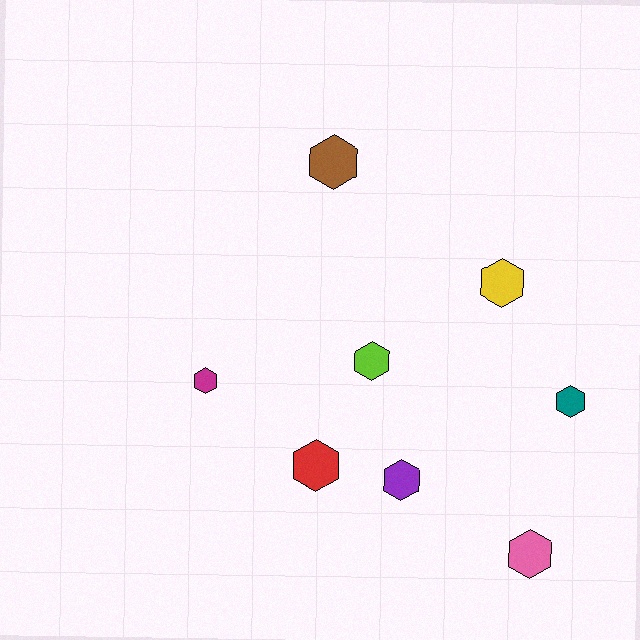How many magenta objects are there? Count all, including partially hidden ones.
There is 1 magenta object.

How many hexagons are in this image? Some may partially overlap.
There are 8 hexagons.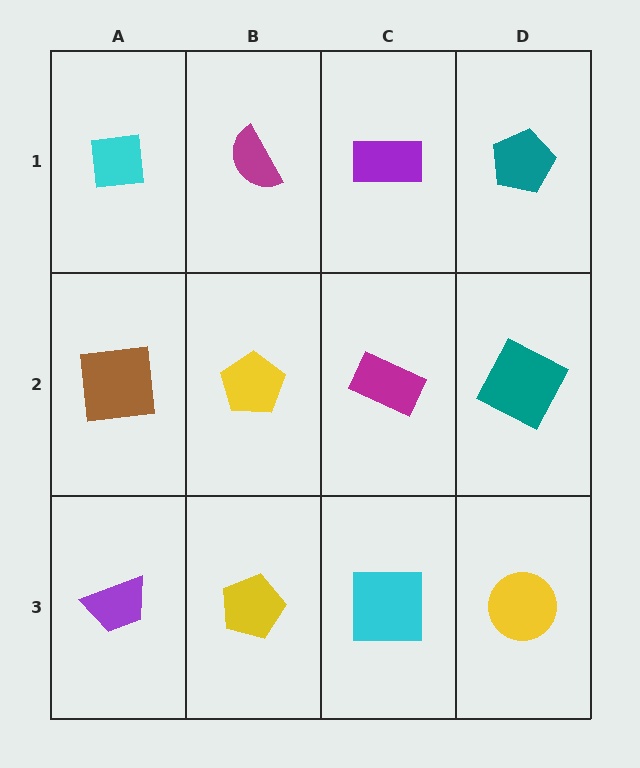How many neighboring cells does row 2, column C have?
4.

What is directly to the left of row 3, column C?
A yellow pentagon.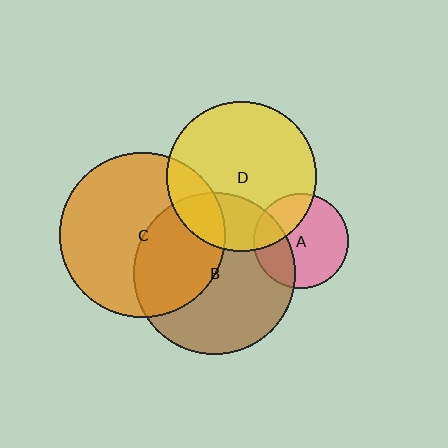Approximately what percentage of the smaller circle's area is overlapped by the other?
Approximately 40%.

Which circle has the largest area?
Circle C (orange).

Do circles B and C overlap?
Yes.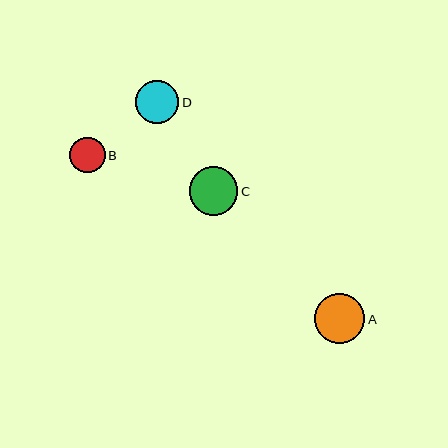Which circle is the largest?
Circle A is the largest with a size of approximately 50 pixels.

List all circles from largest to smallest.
From largest to smallest: A, C, D, B.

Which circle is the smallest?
Circle B is the smallest with a size of approximately 35 pixels.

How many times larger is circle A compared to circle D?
Circle A is approximately 1.2 times the size of circle D.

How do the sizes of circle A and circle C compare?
Circle A and circle C are approximately the same size.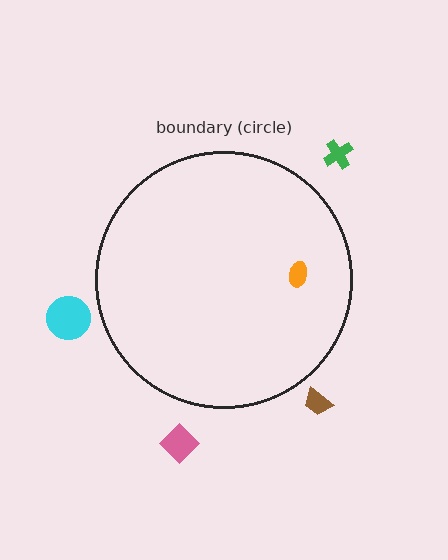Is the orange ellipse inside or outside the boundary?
Inside.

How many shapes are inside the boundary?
1 inside, 4 outside.